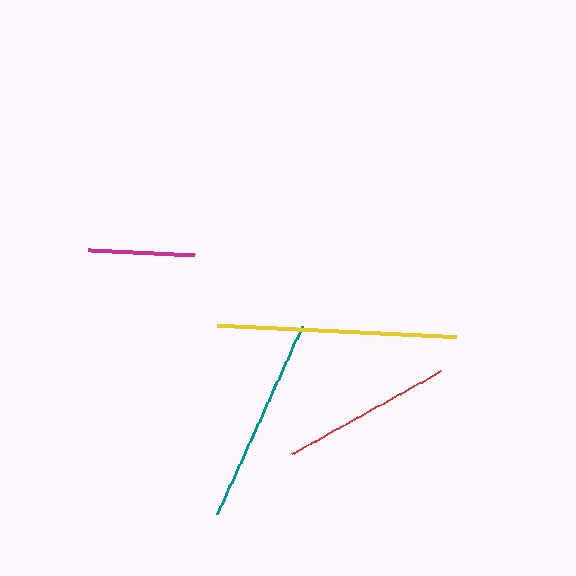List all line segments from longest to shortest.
From longest to shortest: yellow, teal, red, magenta.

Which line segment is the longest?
The yellow line is the longest at approximately 239 pixels.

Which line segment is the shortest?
The magenta line is the shortest at approximately 107 pixels.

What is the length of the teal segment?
The teal segment is approximately 207 pixels long.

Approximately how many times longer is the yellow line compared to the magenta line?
The yellow line is approximately 2.2 times the length of the magenta line.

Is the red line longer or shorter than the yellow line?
The yellow line is longer than the red line.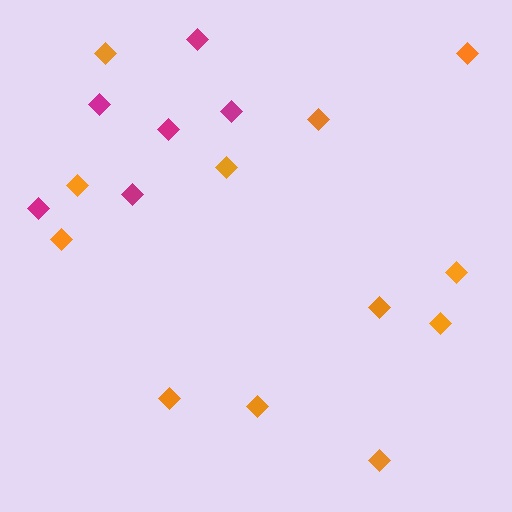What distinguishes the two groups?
There are 2 groups: one group of magenta diamonds (6) and one group of orange diamonds (12).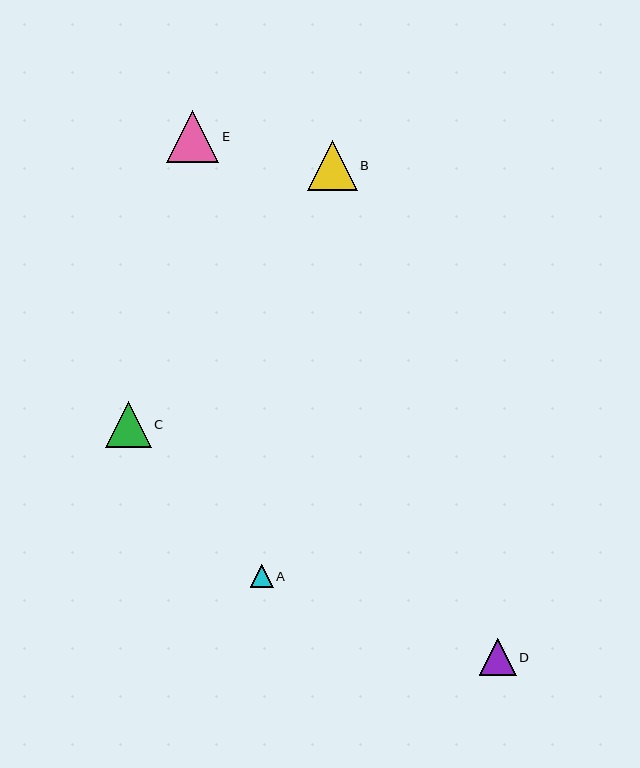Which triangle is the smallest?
Triangle A is the smallest with a size of approximately 22 pixels.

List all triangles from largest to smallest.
From largest to smallest: E, B, C, D, A.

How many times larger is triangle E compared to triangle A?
Triangle E is approximately 2.3 times the size of triangle A.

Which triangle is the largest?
Triangle E is the largest with a size of approximately 52 pixels.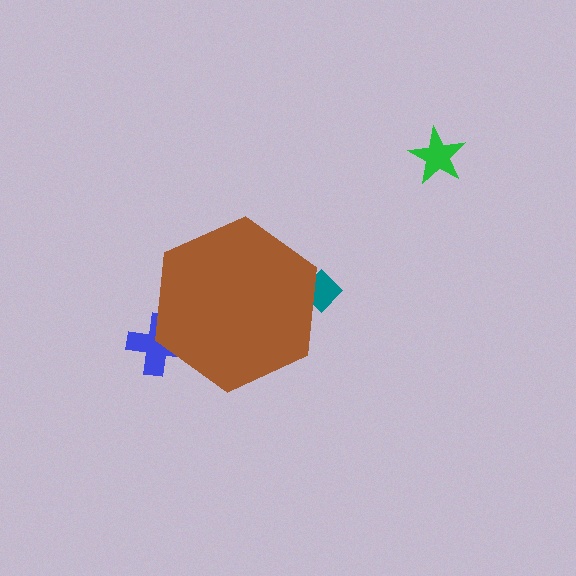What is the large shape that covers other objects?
A brown hexagon.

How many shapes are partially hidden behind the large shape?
2 shapes are partially hidden.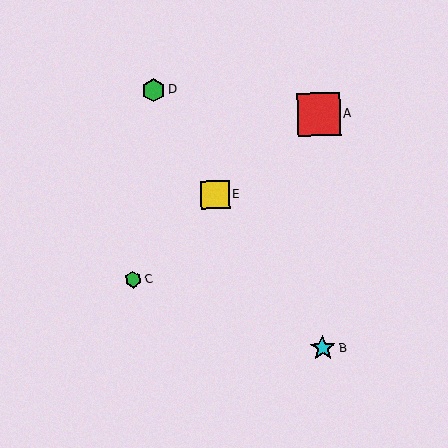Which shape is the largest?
The red square (labeled A) is the largest.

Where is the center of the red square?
The center of the red square is at (319, 114).